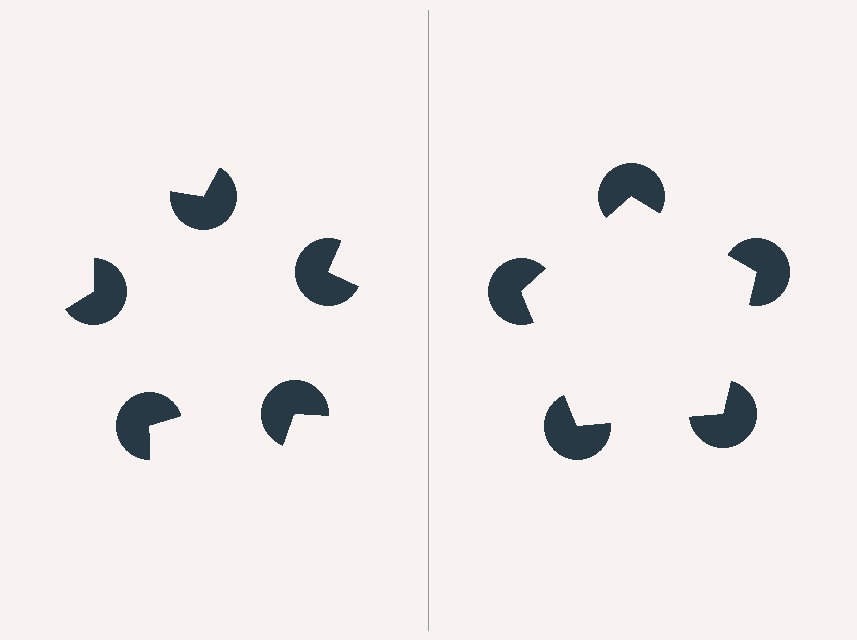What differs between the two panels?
The pac-man discs are positioned identically on both sides; only the wedge orientations differ. On the right they align to a pentagon; on the left they are misaligned.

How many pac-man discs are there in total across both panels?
10 — 5 on each side.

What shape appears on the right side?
An illusory pentagon.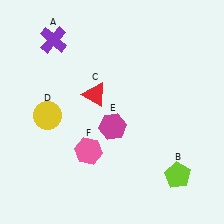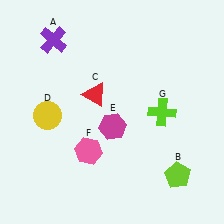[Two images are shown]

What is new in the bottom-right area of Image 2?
A lime cross (G) was added in the bottom-right area of Image 2.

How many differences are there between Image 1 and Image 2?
There is 1 difference between the two images.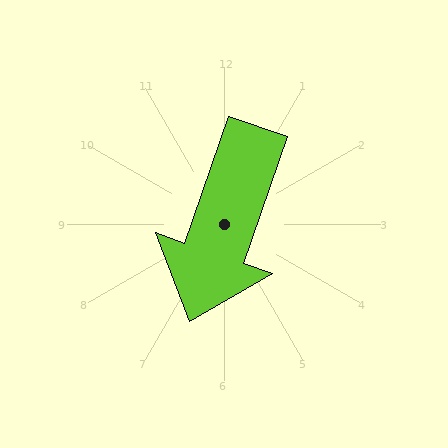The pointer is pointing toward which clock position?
Roughly 7 o'clock.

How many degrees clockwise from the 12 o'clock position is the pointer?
Approximately 199 degrees.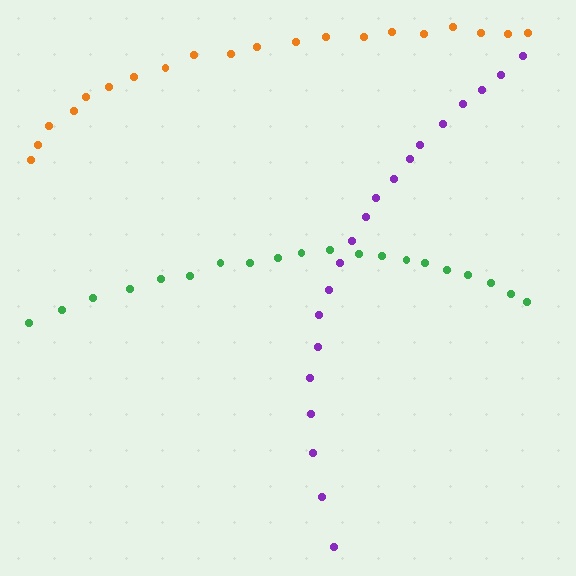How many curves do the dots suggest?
There are 3 distinct paths.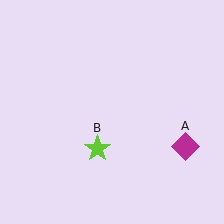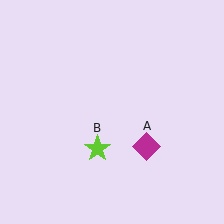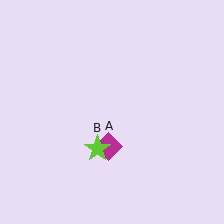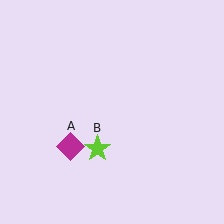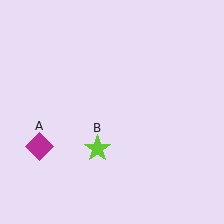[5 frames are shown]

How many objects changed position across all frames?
1 object changed position: magenta diamond (object A).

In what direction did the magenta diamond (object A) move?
The magenta diamond (object A) moved left.